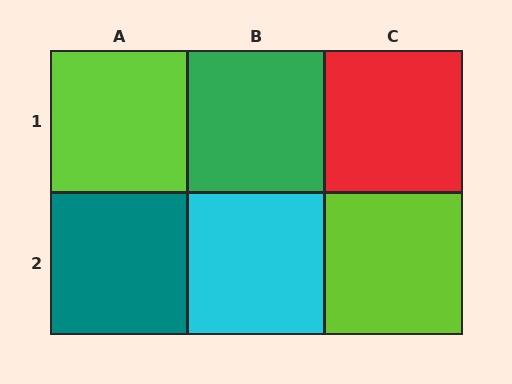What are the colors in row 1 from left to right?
Lime, green, red.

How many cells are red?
1 cell is red.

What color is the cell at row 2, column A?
Teal.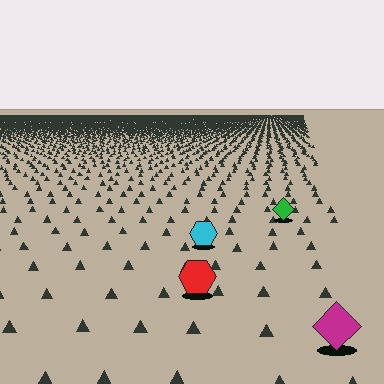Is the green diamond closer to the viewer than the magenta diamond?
No. The magenta diamond is closer — you can tell from the texture gradient: the ground texture is coarser near it.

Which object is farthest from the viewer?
The green diamond is farthest from the viewer. It appears smaller and the ground texture around it is denser.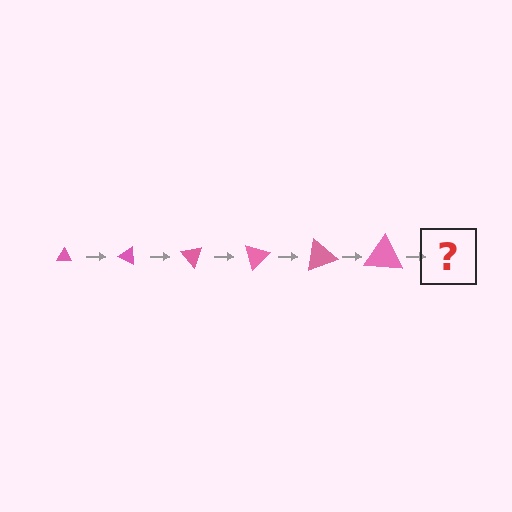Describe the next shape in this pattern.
It should be a triangle, larger than the previous one and rotated 150 degrees from the start.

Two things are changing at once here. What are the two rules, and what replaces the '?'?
The two rules are that the triangle grows larger each step and it rotates 25 degrees each step. The '?' should be a triangle, larger than the previous one and rotated 150 degrees from the start.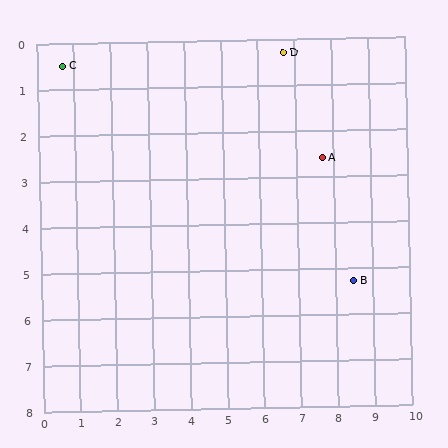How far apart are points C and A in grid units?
Points C and A are about 7.3 grid units apart.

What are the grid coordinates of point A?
Point A is at approximately (7.7, 2.6).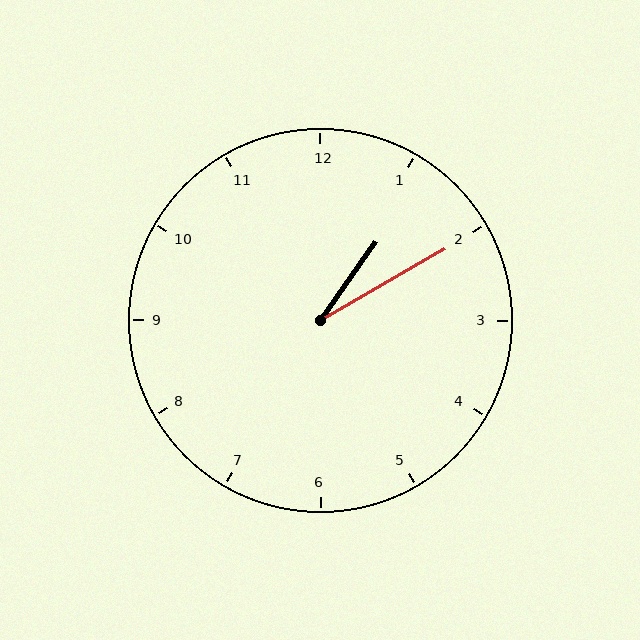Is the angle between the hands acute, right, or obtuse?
It is acute.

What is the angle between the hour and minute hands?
Approximately 25 degrees.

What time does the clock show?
1:10.